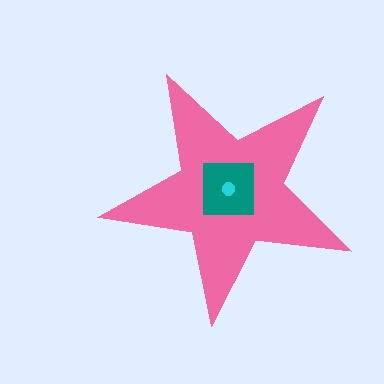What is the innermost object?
The cyan circle.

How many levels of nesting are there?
3.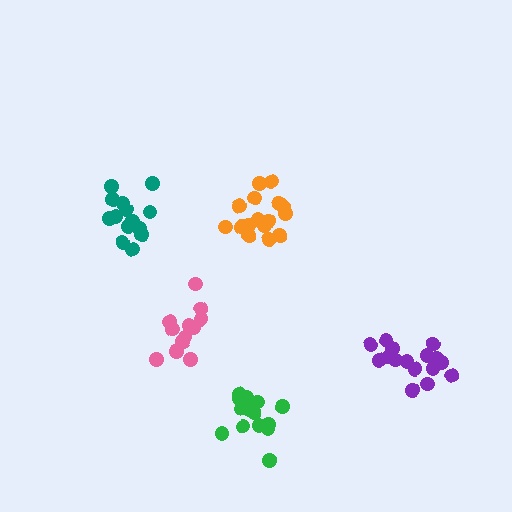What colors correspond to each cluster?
The clusters are colored: green, orange, pink, purple, teal.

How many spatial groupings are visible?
There are 5 spatial groupings.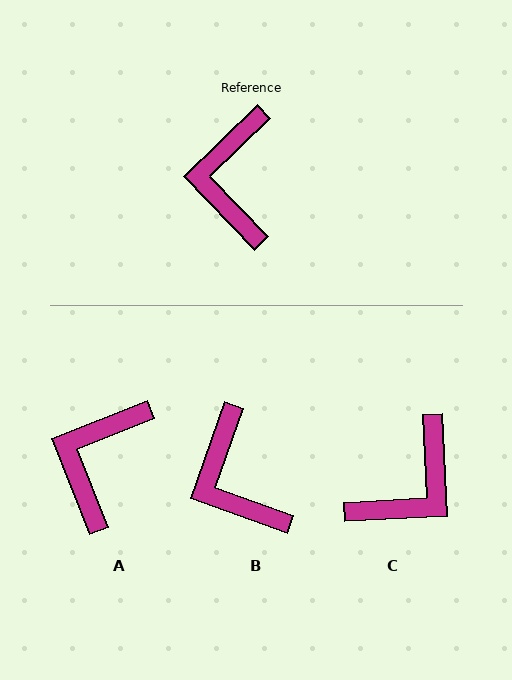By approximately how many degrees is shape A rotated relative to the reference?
Approximately 22 degrees clockwise.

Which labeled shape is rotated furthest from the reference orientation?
C, about 139 degrees away.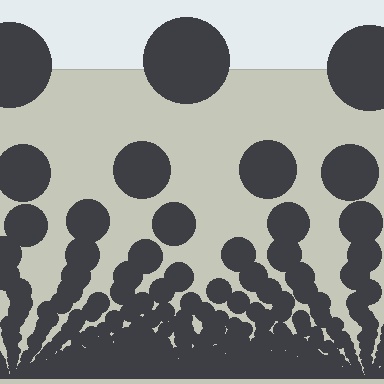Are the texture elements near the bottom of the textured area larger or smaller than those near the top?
Smaller. The gradient is inverted — elements near the bottom are smaller and denser.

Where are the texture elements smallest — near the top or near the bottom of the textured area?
Near the bottom.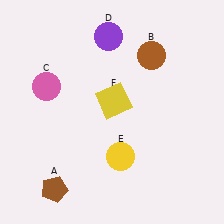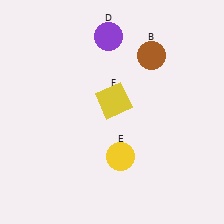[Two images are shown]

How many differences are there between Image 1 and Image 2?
There are 2 differences between the two images.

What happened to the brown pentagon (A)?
The brown pentagon (A) was removed in Image 2. It was in the bottom-left area of Image 1.